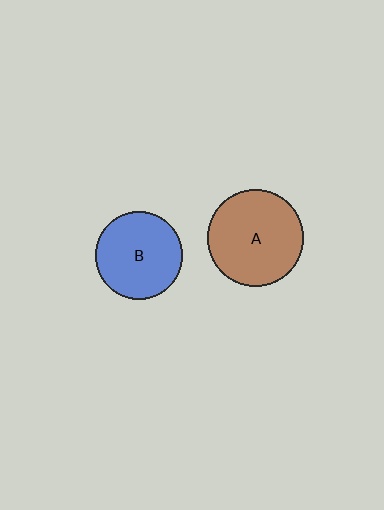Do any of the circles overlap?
No, none of the circles overlap.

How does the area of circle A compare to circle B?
Approximately 1.2 times.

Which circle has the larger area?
Circle A (brown).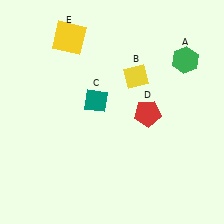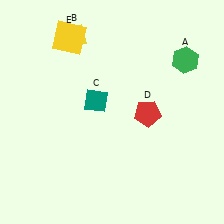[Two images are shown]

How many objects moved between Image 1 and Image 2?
1 object moved between the two images.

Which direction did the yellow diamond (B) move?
The yellow diamond (B) moved left.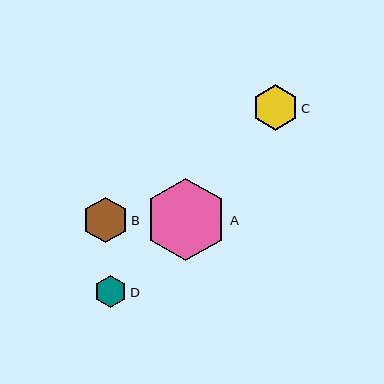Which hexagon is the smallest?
Hexagon D is the smallest with a size of approximately 32 pixels.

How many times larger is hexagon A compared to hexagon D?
Hexagon A is approximately 2.6 times the size of hexagon D.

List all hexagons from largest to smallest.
From largest to smallest: A, B, C, D.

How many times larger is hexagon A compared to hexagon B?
Hexagon A is approximately 1.8 times the size of hexagon B.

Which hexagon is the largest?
Hexagon A is the largest with a size of approximately 82 pixels.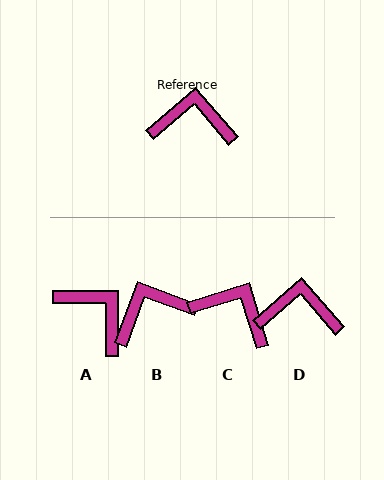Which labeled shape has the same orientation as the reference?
D.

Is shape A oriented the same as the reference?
No, it is off by about 41 degrees.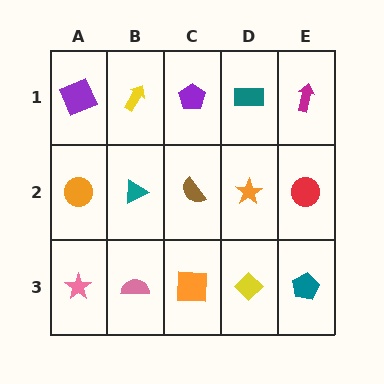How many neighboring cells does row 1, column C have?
3.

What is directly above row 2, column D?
A teal rectangle.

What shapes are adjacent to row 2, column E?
A magenta arrow (row 1, column E), a teal pentagon (row 3, column E), an orange star (row 2, column D).